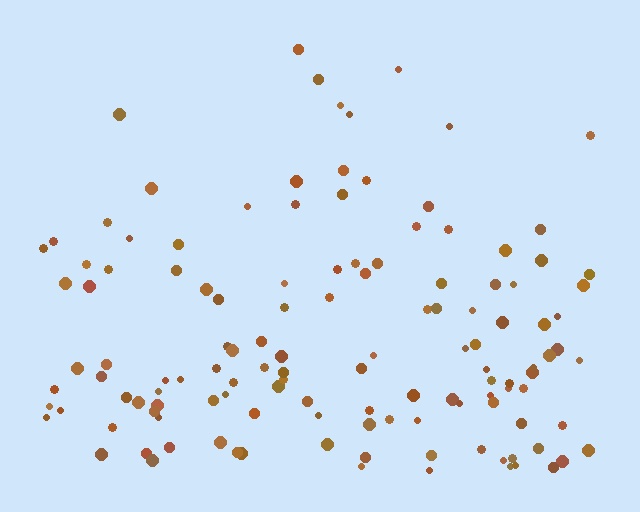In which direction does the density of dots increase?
From top to bottom, with the bottom side densest.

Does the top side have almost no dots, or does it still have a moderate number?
Still a moderate number, just noticeably fewer than the bottom.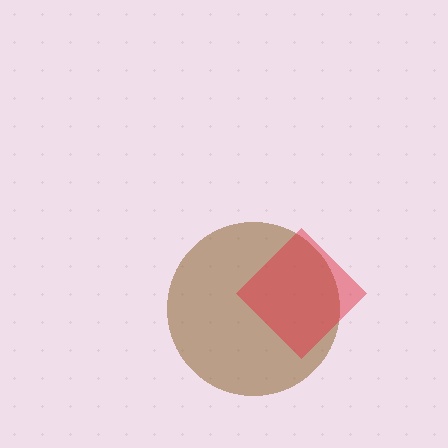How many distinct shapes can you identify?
There are 2 distinct shapes: a brown circle, a red diamond.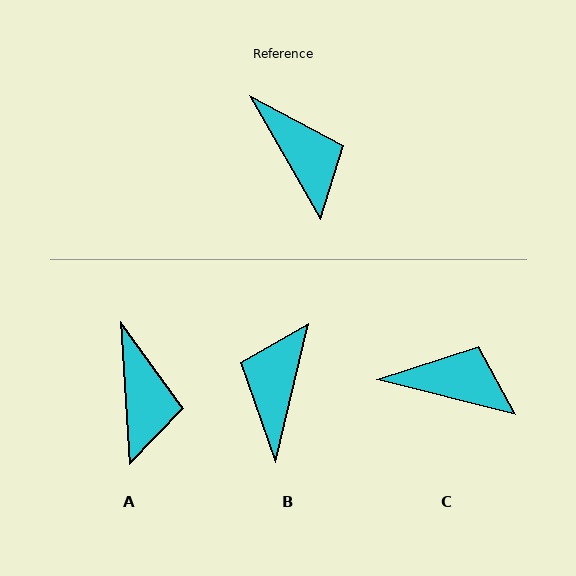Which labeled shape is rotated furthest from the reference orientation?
B, about 137 degrees away.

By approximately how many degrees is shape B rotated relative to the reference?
Approximately 137 degrees counter-clockwise.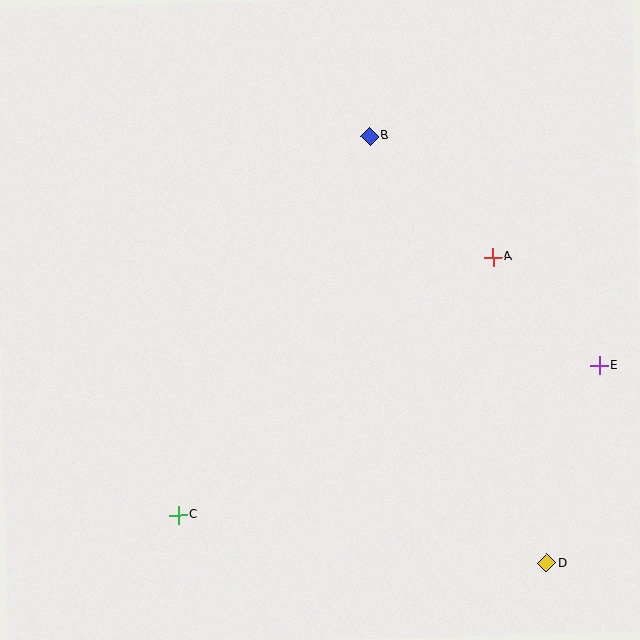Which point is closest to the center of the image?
Point A at (493, 257) is closest to the center.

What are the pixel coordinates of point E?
Point E is at (599, 365).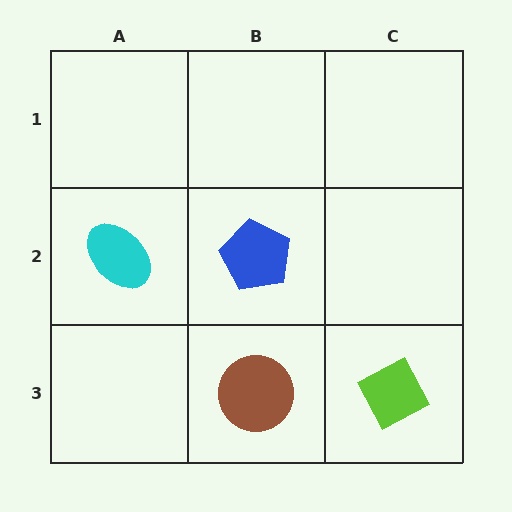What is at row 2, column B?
A blue pentagon.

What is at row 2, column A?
A cyan ellipse.